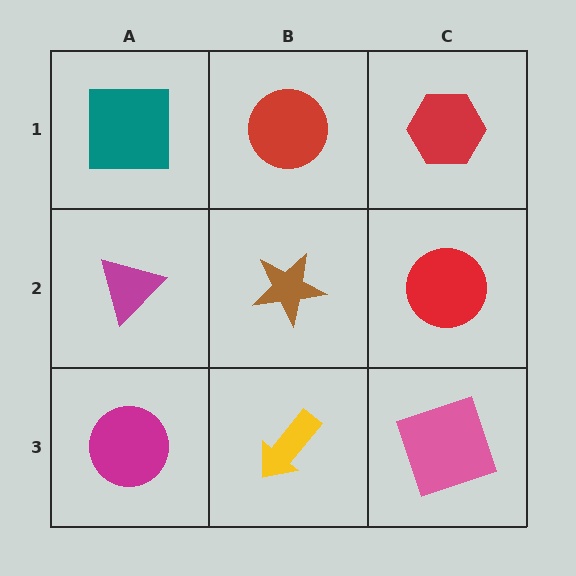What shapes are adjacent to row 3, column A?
A magenta triangle (row 2, column A), a yellow arrow (row 3, column B).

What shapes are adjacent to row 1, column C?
A red circle (row 2, column C), a red circle (row 1, column B).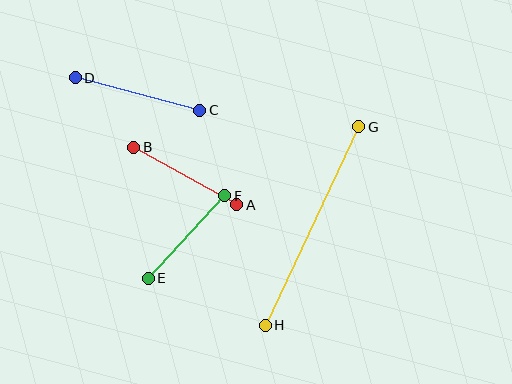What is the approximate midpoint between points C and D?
The midpoint is at approximately (138, 94) pixels.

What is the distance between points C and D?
The distance is approximately 129 pixels.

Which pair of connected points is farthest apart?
Points G and H are farthest apart.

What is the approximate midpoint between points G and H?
The midpoint is at approximately (312, 226) pixels.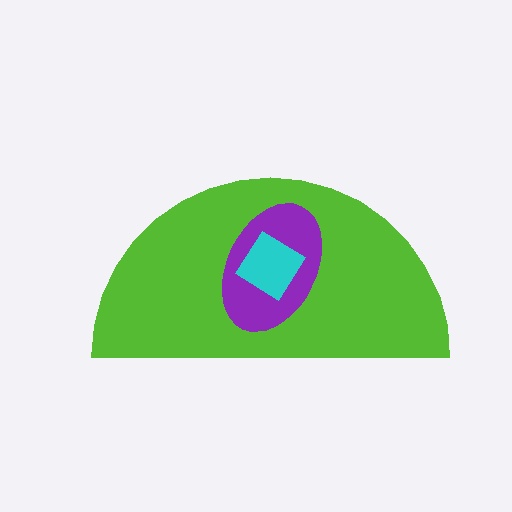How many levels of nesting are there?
3.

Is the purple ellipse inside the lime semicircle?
Yes.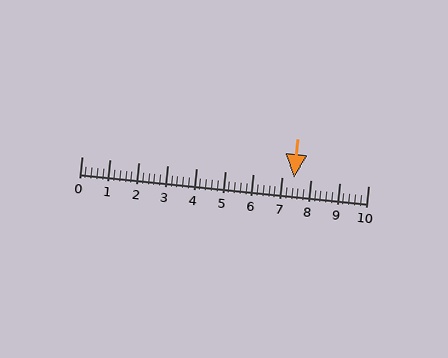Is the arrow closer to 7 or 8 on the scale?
The arrow is closer to 7.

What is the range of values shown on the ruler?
The ruler shows values from 0 to 10.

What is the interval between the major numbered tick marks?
The major tick marks are spaced 1 units apart.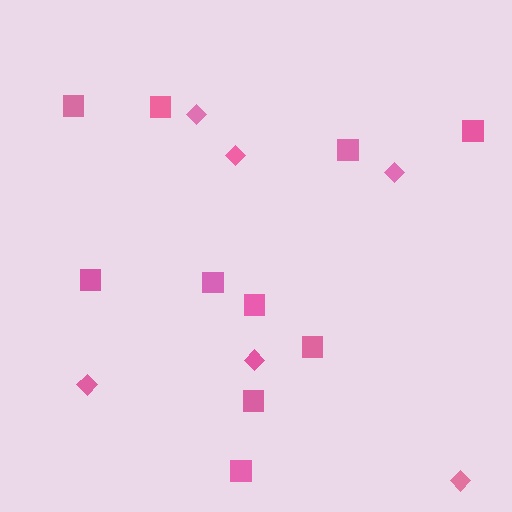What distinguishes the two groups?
There are 2 groups: one group of diamonds (6) and one group of squares (10).